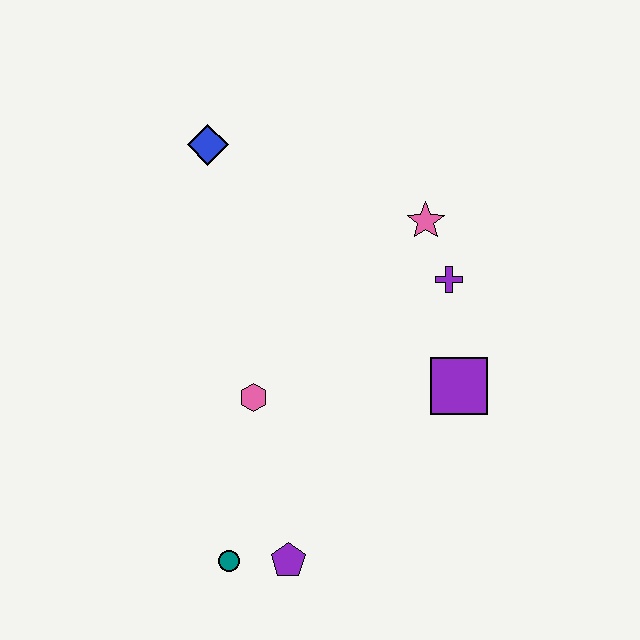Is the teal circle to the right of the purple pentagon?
No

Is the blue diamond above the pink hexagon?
Yes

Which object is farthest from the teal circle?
The blue diamond is farthest from the teal circle.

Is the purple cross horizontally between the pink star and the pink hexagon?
No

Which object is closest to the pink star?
The purple cross is closest to the pink star.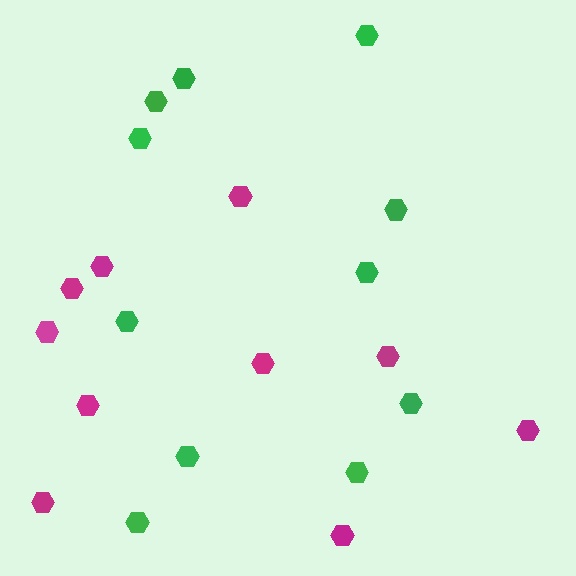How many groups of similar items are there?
There are 2 groups: one group of green hexagons (11) and one group of magenta hexagons (10).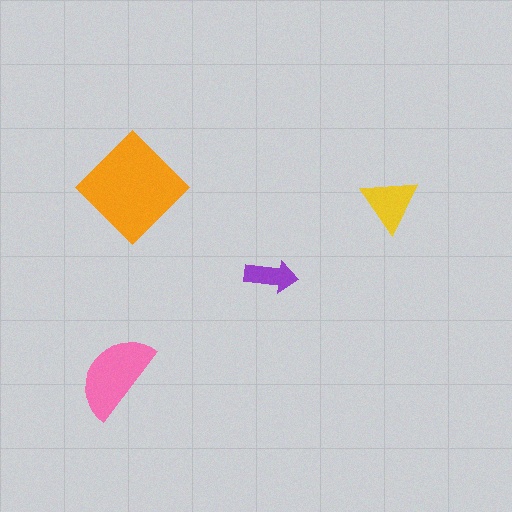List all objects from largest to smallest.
The orange diamond, the pink semicircle, the yellow triangle, the purple arrow.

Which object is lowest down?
The pink semicircle is bottommost.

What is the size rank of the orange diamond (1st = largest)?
1st.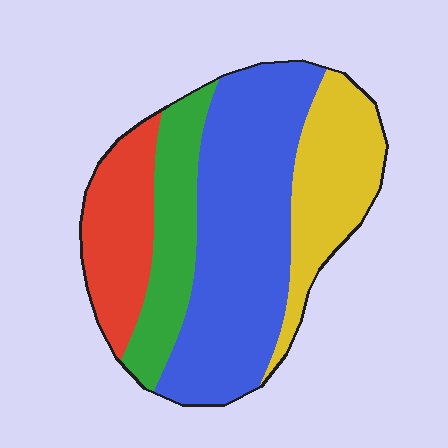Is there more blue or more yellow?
Blue.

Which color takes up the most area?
Blue, at roughly 45%.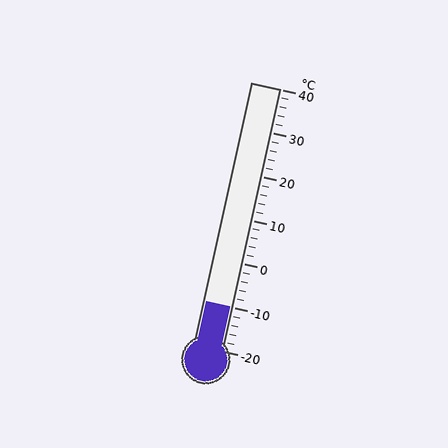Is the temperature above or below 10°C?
The temperature is below 10°C.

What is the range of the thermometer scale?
The thermometer scale ranges from -20°C to 40°C.